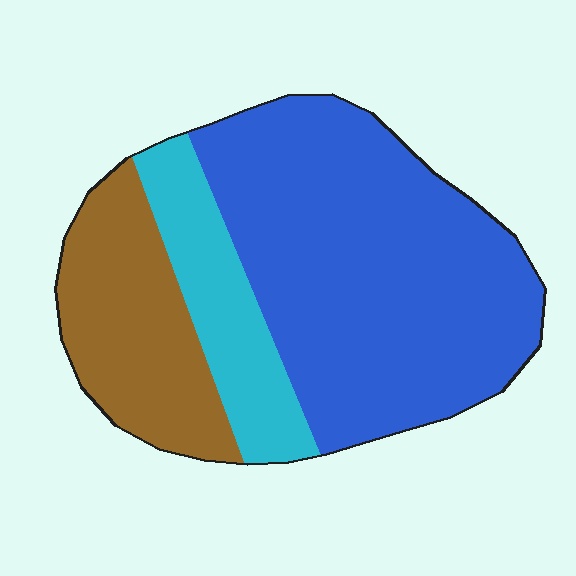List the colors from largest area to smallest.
From largest to smallest: blue, brown, cyan.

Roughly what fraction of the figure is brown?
Brown covers roughly 25% of the figure.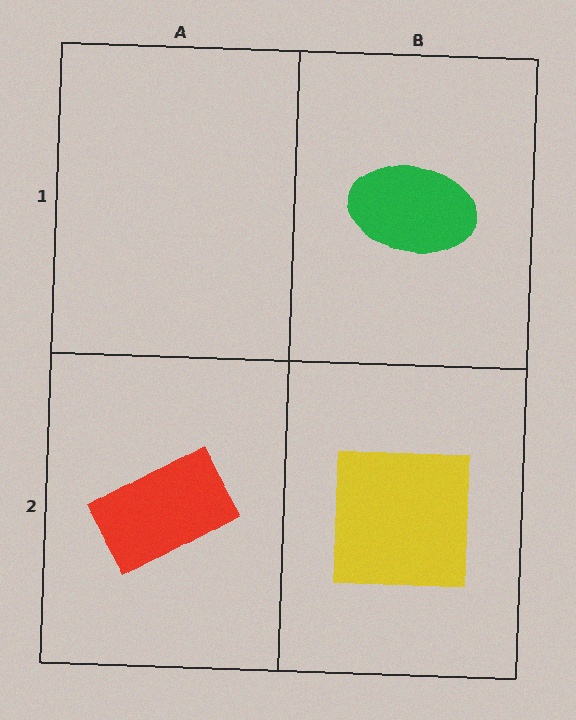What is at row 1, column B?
A green ellipse.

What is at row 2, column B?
A yellow square.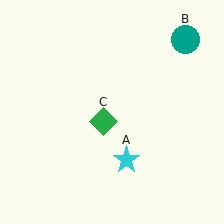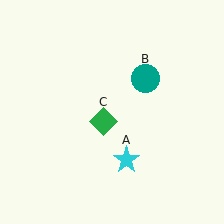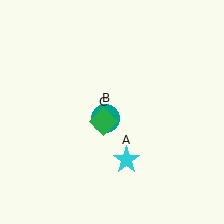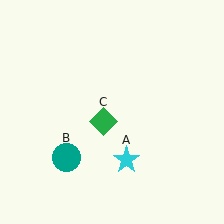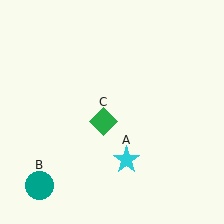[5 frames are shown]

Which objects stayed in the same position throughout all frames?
Cyan star (object A) and green diamond (object C) remained stationary.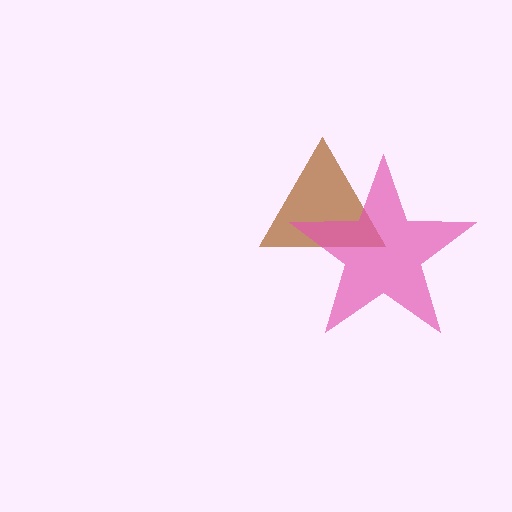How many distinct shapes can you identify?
There are 2 distinct shapes: a brown triangle, a pink star.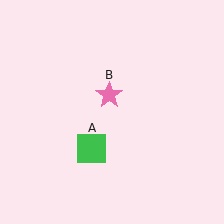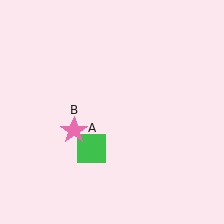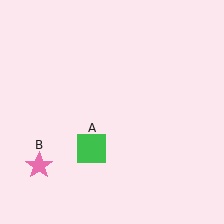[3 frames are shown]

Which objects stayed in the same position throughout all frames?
Green square (object A) remained stationary.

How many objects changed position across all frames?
1 object changed position: pink star (object B).